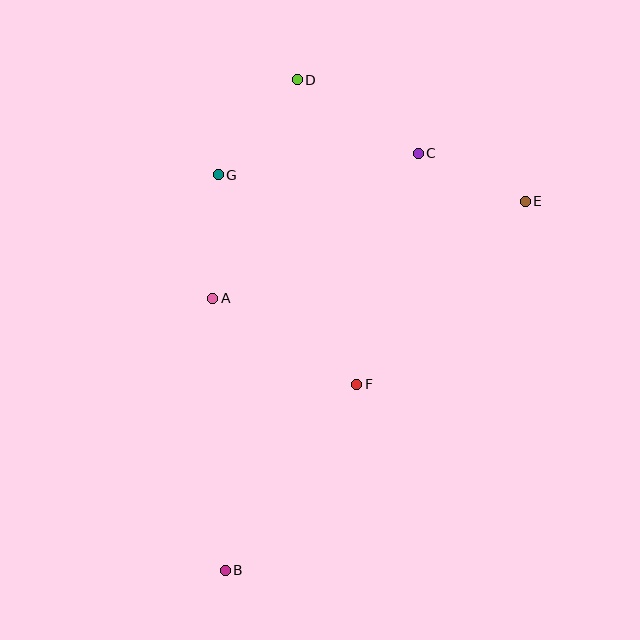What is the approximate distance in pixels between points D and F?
The distance between D and F is approximately 311 pixels.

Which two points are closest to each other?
Points C and E are closest to each other.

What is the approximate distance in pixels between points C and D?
The distance between C and D is approximately 142 pixels.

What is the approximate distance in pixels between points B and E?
The distance between B and E is approximately 476 pixels.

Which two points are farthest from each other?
Points B and D are farthest from each other.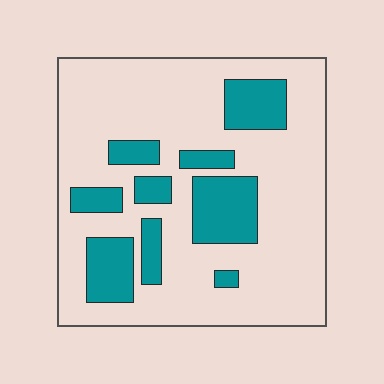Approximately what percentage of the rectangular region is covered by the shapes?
Approximately 25%.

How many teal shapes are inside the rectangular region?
9.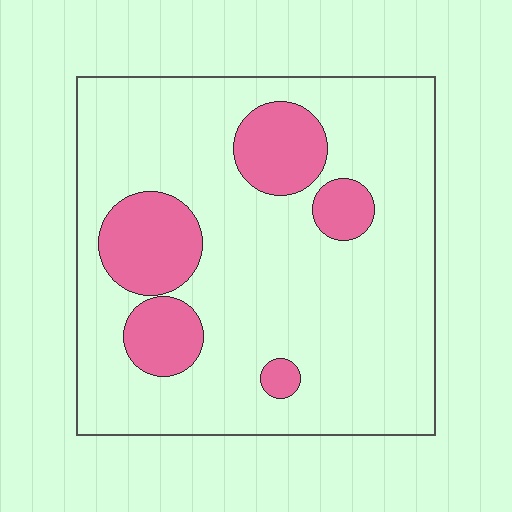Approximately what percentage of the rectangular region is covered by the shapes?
Approximately 20%.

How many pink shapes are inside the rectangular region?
5.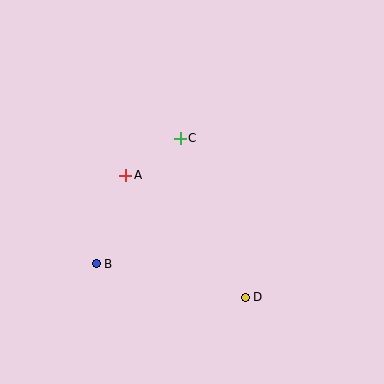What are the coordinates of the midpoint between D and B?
The midpoint between D and B is at (171, 280).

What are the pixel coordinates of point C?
Point C is at (180, 138).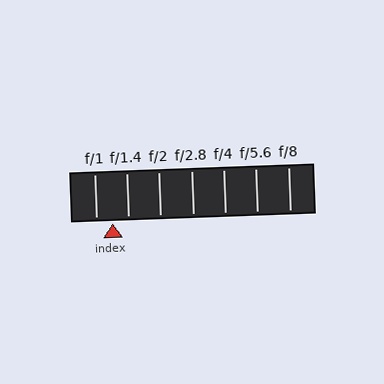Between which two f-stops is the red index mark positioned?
The index mark is between f/1 and f/1.4.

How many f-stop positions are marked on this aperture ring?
There are 7 f-stop positions marked.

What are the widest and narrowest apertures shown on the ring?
The widest aperture shown is f/1 and the narrowest is f/8.